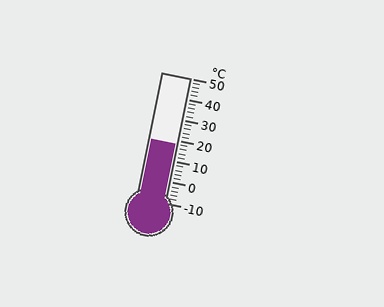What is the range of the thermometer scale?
The thermometer scale ranges from -10°C to 50°C.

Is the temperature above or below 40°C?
The temperature is below 40°C.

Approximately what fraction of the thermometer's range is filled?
The thermometer is filled to approximately 45% of its range.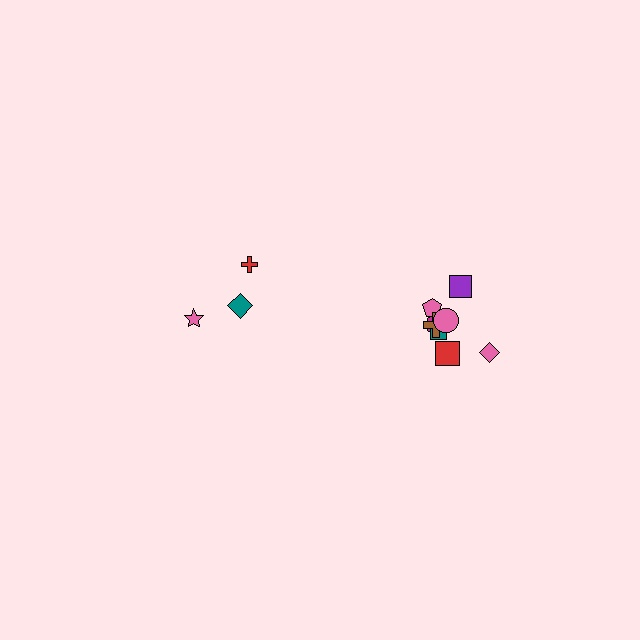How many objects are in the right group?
There are 8 objects.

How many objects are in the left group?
There are 3 objects.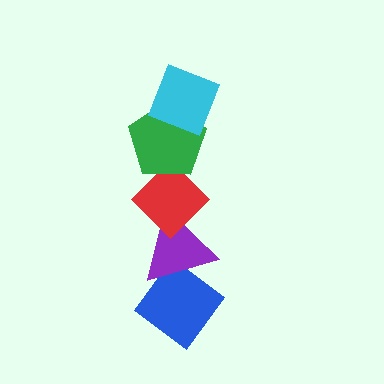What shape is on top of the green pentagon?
The cyan diamond is on top of the green pentagon.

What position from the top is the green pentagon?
The green pentagon is 2nd from the top.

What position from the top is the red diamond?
The red diamond is 3rd from the top.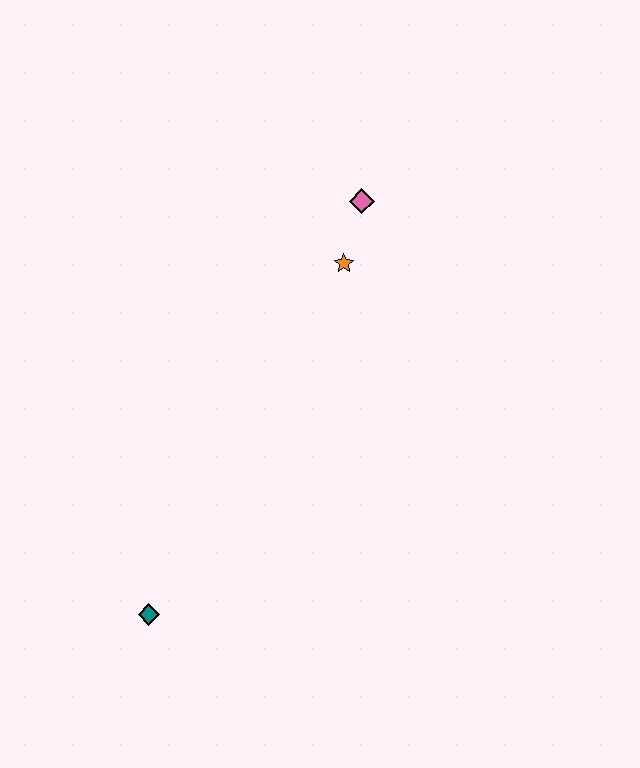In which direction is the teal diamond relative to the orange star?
The teal diamond is below the orange star.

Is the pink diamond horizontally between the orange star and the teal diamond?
No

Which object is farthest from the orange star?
The teal diamond is farthest from the orange star.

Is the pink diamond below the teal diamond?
No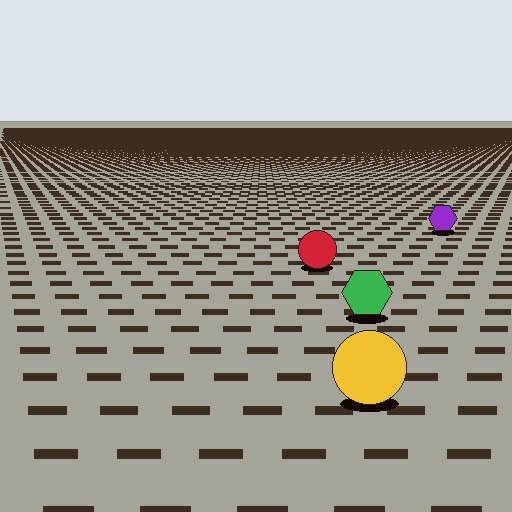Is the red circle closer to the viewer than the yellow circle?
No. The yellow circle is closer — you can tell from the texture gradient: the ground texture is coarser near it.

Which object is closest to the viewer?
The yellow circle is closest. The texture marks near it are larger and more spread out.